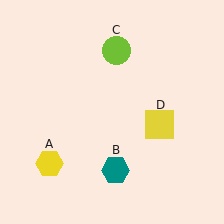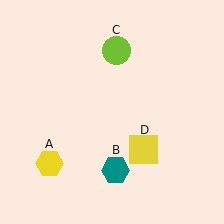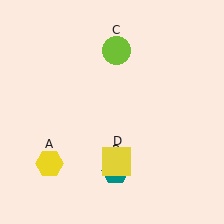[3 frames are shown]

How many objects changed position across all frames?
1 object changed position: yellow square (object D).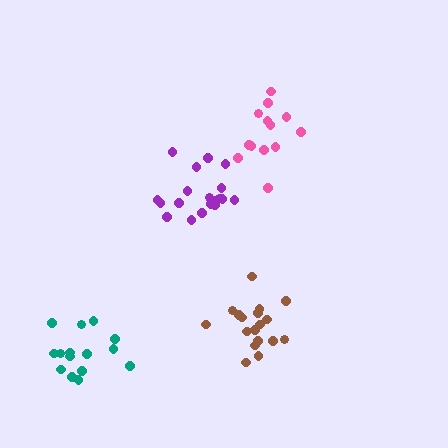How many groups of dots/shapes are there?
There are 4 groups.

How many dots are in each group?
Group 1: 18 dots, Group 2: 15 dots, Group 3: 13 dots, Group 4: 19 dots (65 total).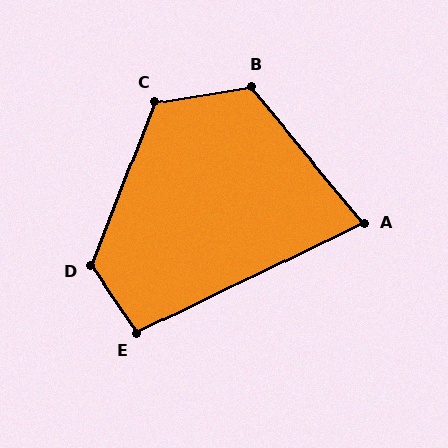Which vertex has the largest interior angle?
D, at approximately 124 degrees.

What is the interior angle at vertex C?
Approximately 121 degrees (obtuse).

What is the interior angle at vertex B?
Approximately 120 degrees (obtuse).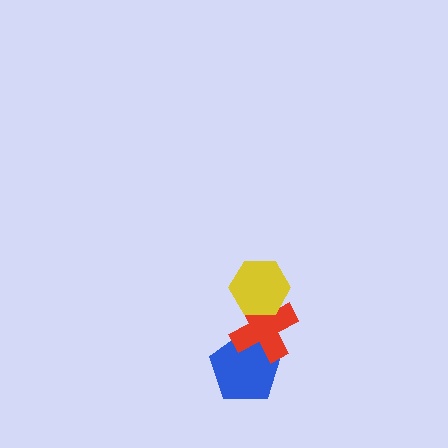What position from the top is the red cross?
The red cross is 2nd from the top.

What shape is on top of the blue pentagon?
The red cross is on top of the blue pentagon.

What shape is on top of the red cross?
The yellow hexagon is on top of the red cross.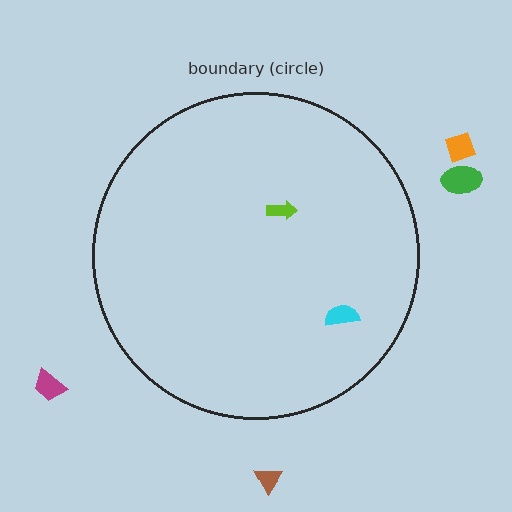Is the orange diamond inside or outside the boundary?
Outside.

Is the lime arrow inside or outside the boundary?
Inside.